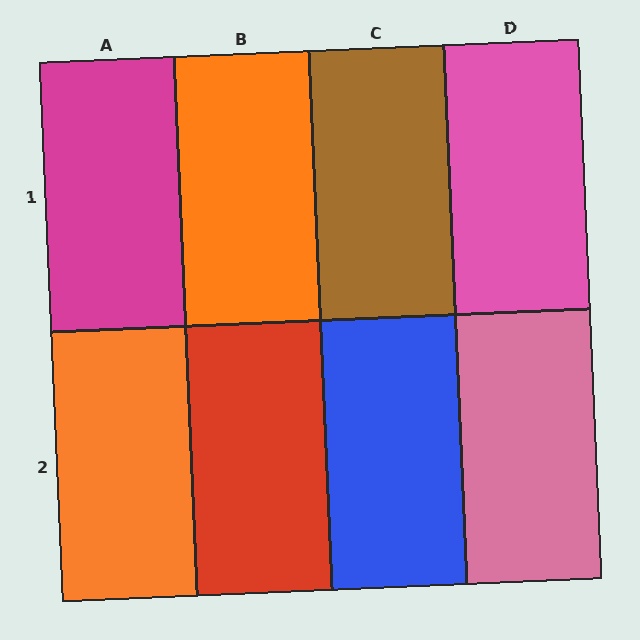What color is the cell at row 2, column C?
Blue.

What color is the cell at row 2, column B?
Red.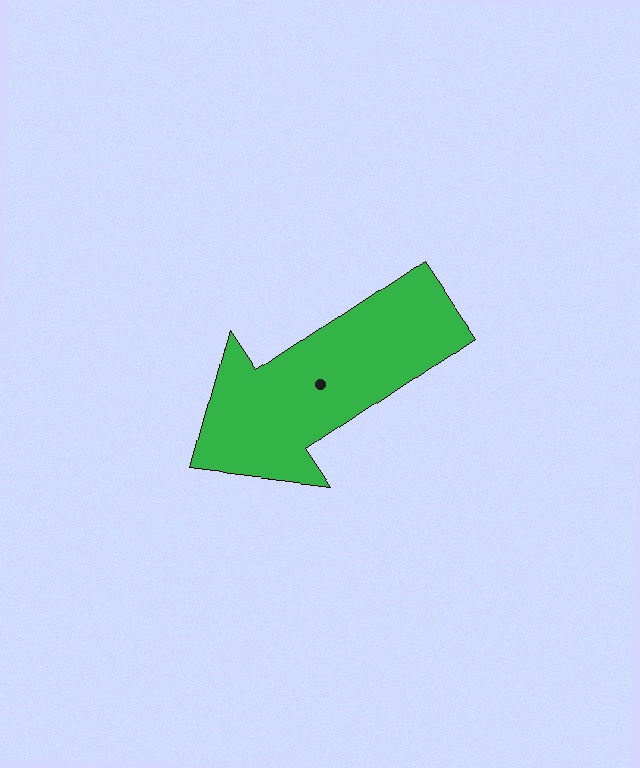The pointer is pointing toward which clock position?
Roughly 8 o'clock.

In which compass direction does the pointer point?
Southwest.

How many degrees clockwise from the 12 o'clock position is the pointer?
Approximately 236 degrees.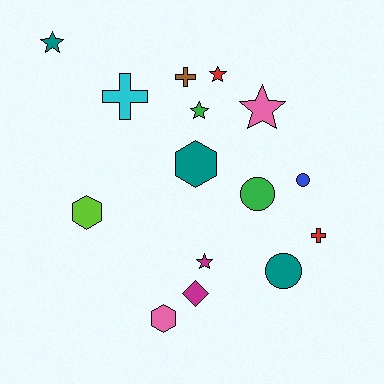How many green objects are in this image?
There are 2 green objects.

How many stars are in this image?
There are 5 stars.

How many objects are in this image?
There are 15 objects.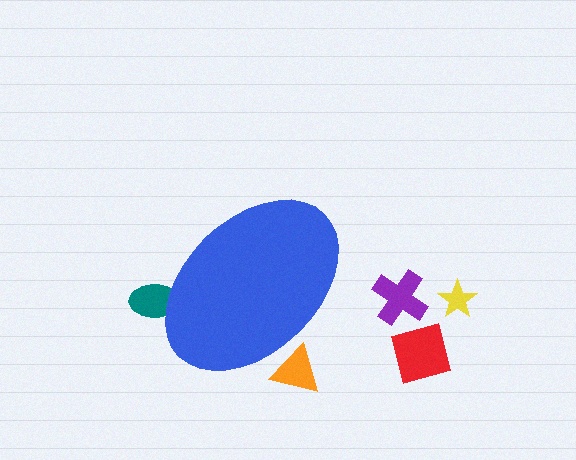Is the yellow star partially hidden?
No, the yellow star is fully visible.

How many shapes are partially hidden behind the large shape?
2 shapes are partially hidden.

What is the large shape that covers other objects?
A blue ellipse.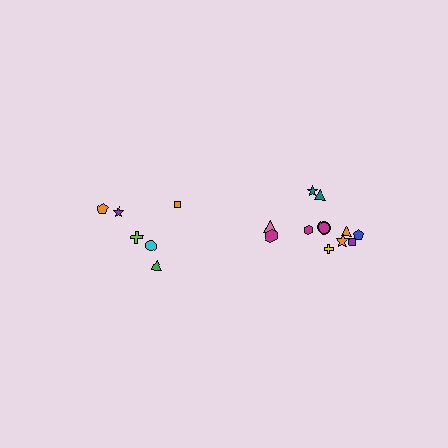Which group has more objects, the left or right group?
The right group.